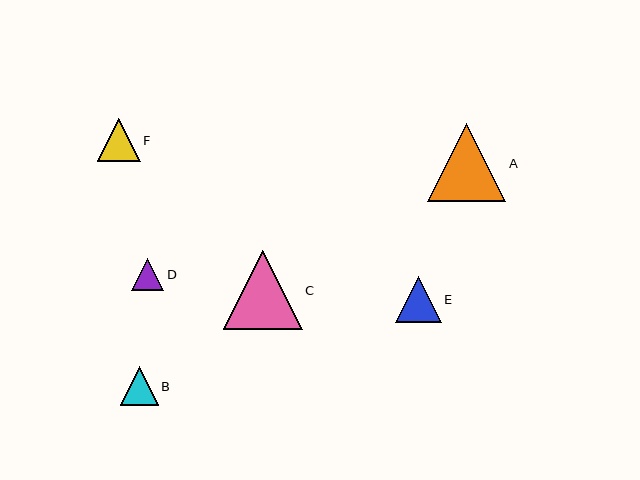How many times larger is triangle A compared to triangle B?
Triangle A is approximately 2.0 times the size of triangle B.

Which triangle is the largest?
Triangle C is the largest with a size of approximately 79 pixels.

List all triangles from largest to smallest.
From largest to smallest: C, A, E, F, B, D.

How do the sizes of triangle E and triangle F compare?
Triangle E and triangle F are approximately the same size.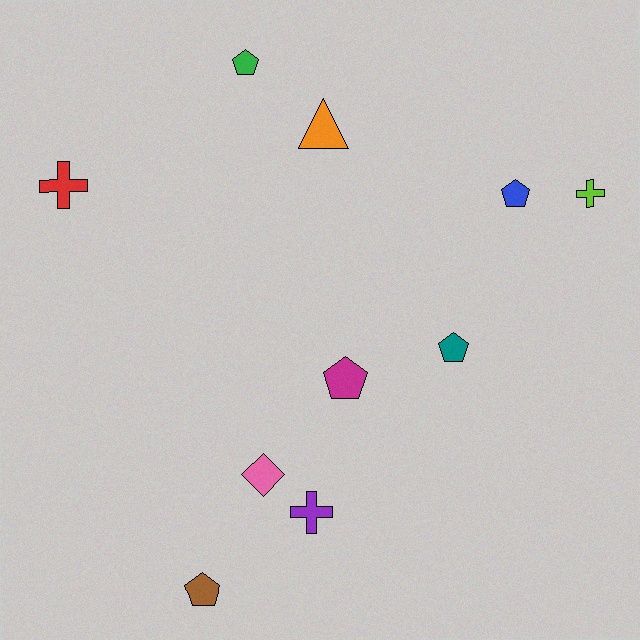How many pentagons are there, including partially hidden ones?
There are 5 pentagons.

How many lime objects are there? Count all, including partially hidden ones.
There is 1 lime object.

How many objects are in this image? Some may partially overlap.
There are 10 objects.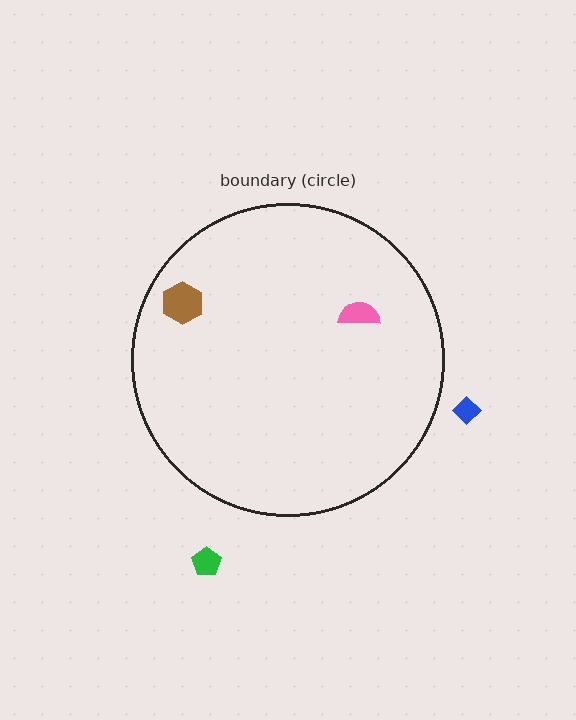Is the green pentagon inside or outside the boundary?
Outside.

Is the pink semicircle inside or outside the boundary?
Inside.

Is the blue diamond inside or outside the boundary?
Outside.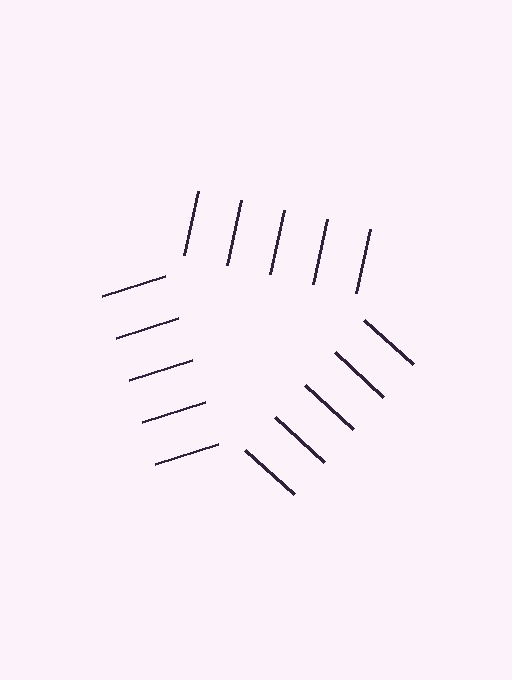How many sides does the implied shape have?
3 sides — the line-ends trace a triangle.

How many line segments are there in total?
15 — 5 along each of the 3 edges.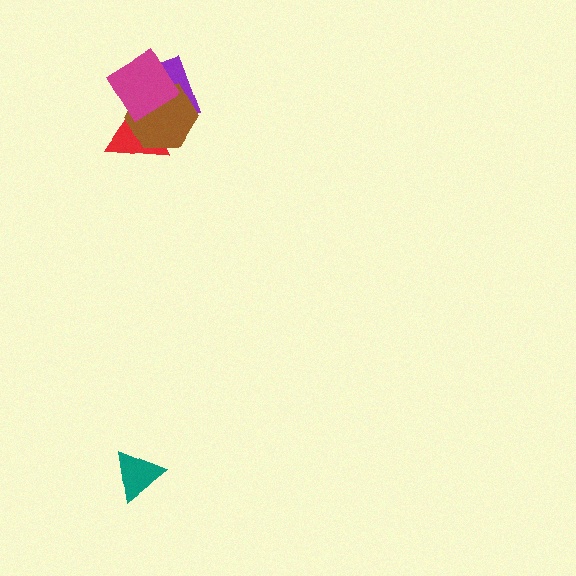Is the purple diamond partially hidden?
Yes, it is partially covered by another shape.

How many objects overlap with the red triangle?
3 objects overlap with the red triangle.